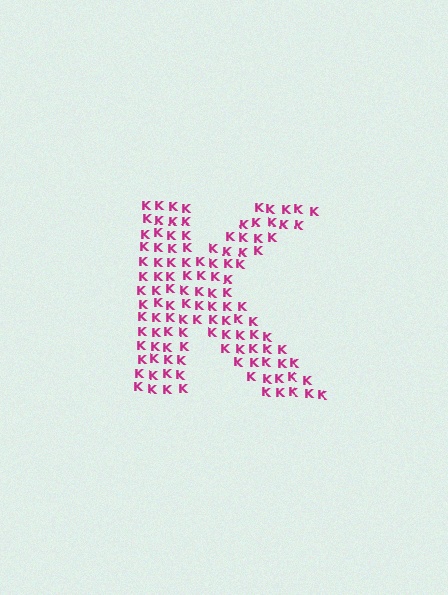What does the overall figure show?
The overall figure shows the letter K.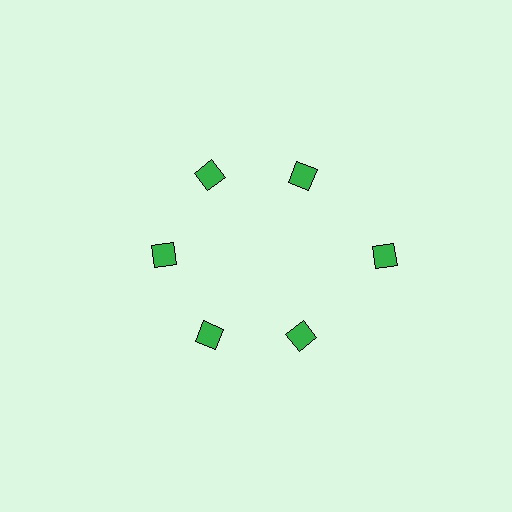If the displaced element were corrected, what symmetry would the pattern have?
It would have 6-fold rotational symmetry — the pattern would map onto itself every 60 degrees.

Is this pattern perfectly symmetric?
No. The 6 green diamonds are arranged in a ring, but one element near the 3 o'clock position is pushed outward from the center, breaking the 6-fold rotational symmetry.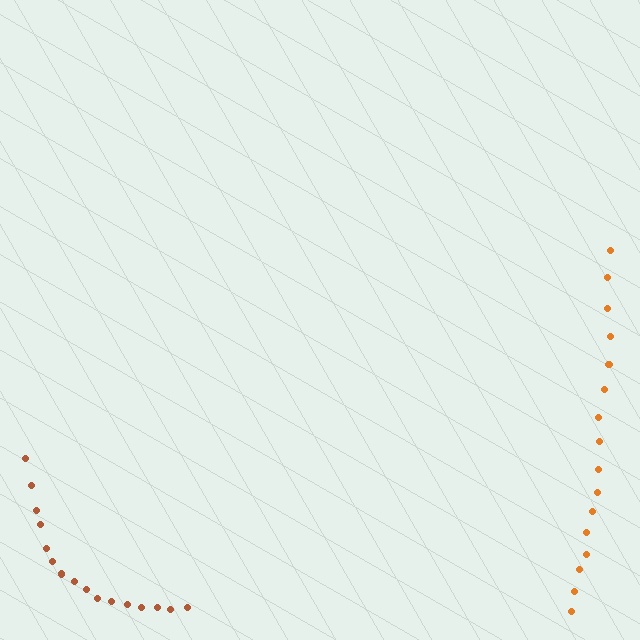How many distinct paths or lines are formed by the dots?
There are 2 distinct paths.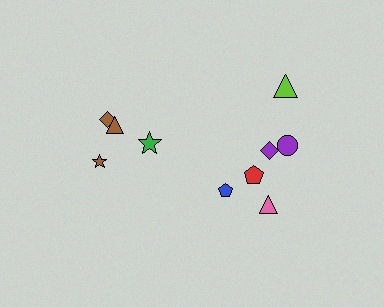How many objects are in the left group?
There are 4 objects.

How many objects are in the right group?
There are 6 objects.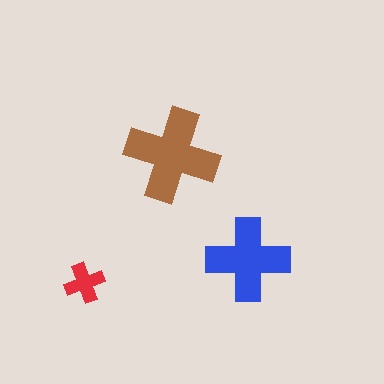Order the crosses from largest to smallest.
the brown one, the blue one, the red one.